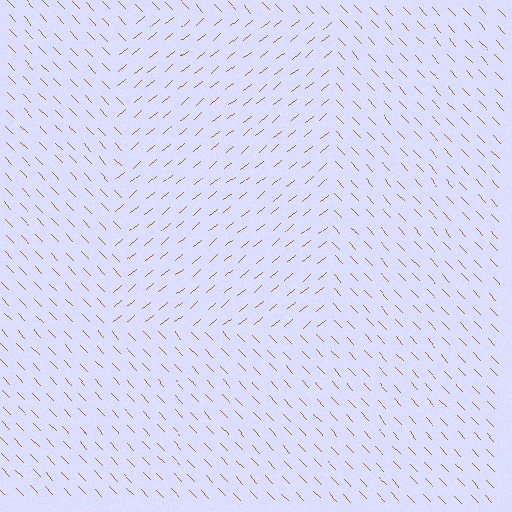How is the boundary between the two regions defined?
The boundary is defined purely by a change in line orientation (approximately 86 degrees difference). All lines are the same color and thickness.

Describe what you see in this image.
The image is filled with small brown line segments. A rectangle region in the image has lines oriented differently from the surrounding lines, creating a visible texture boundary.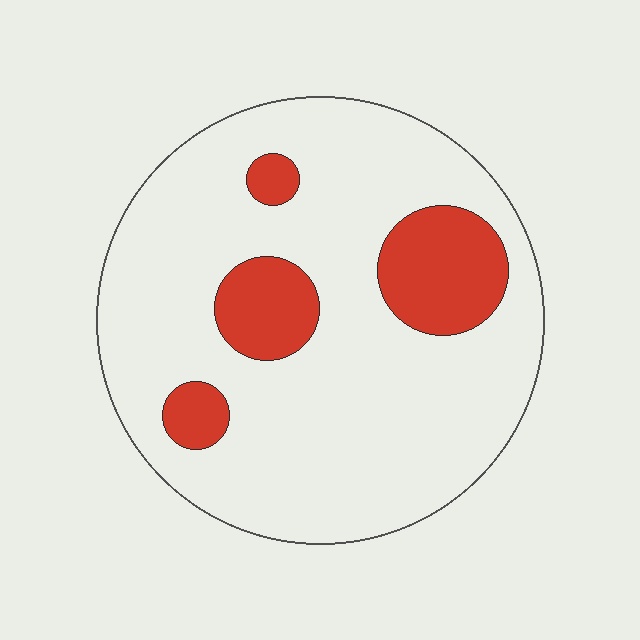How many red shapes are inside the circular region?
4.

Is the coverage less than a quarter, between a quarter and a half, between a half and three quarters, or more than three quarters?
Less than a quarter.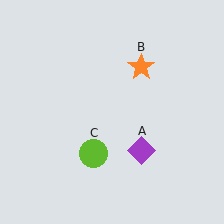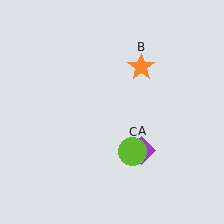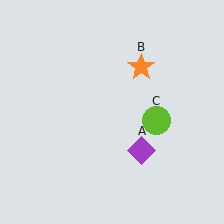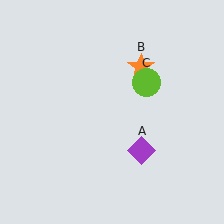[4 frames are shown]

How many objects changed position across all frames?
1 object changed position: lime circle (object C).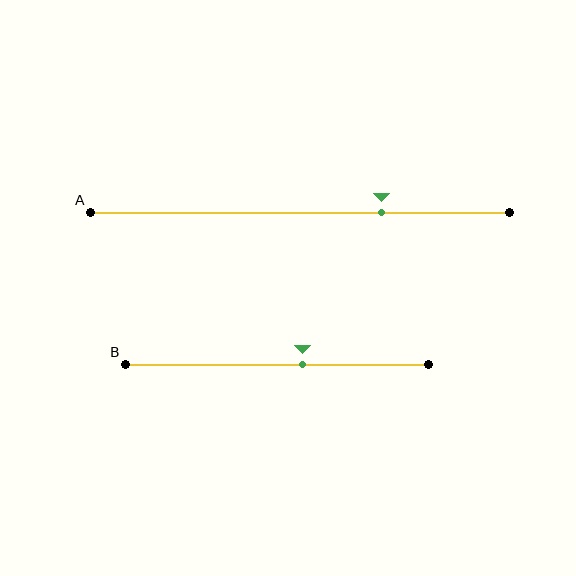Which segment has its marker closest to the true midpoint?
Segment B has its marker closest to the true midpoint.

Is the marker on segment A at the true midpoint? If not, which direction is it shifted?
No, the marker on segment A is shifted to the right by about 20% of the segment length.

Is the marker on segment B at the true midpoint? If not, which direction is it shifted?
No, the marker on segment B is shifted to the right by about 9% of the segment length.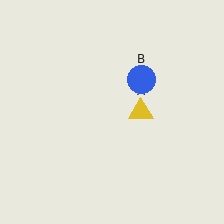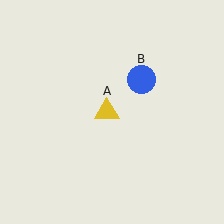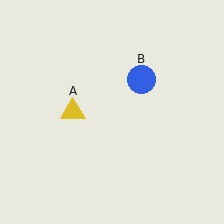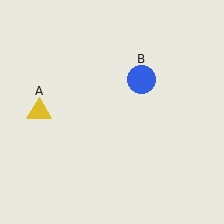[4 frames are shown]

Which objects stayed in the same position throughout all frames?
Blue circle (object B) remained stationary.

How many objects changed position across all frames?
1 object changed position: yellow triangle (object A).